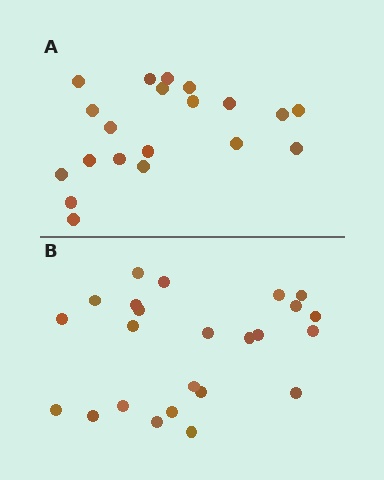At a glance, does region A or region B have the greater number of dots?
Region B (the bottom region) has more dots.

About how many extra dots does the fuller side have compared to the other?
Region B has about 4 more dots than region A.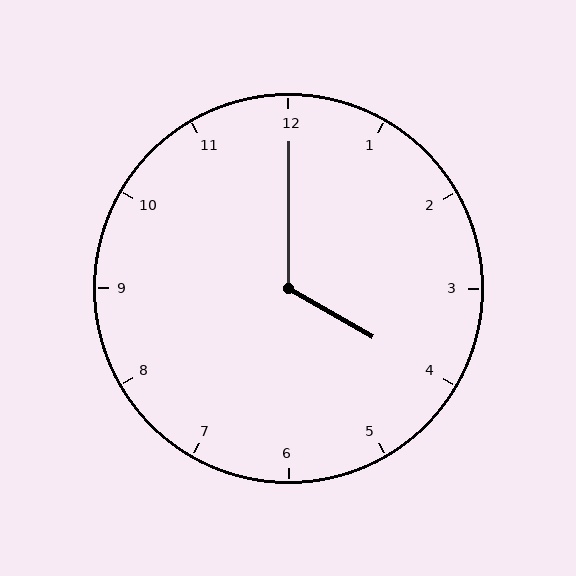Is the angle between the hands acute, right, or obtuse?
It is obtuse.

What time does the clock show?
4:00.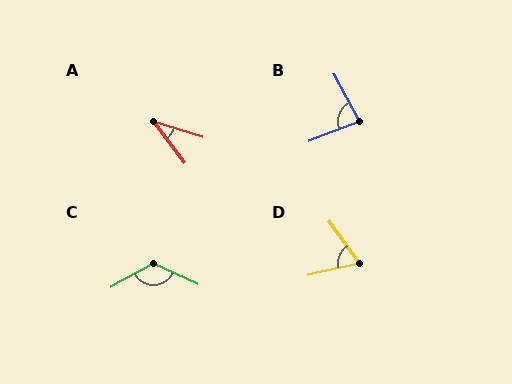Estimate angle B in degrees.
Approximately 83 degrees.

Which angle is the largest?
C, at approximately 126 degrees.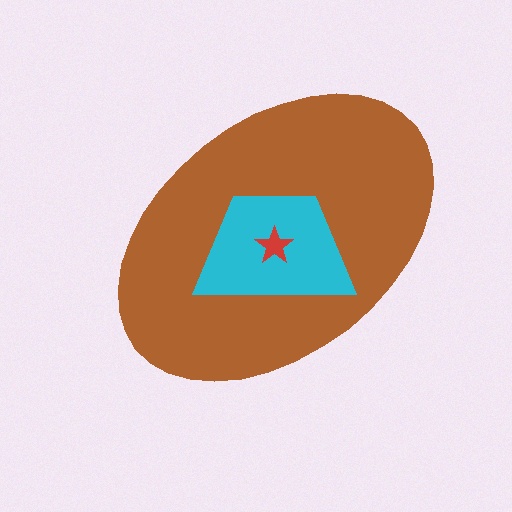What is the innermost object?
The red star.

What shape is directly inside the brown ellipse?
The cyan trapezoid.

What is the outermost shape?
The brown ellipse.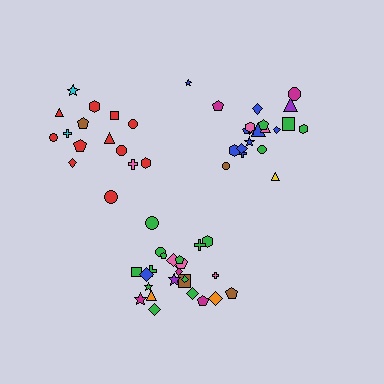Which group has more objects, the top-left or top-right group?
The top-right group.